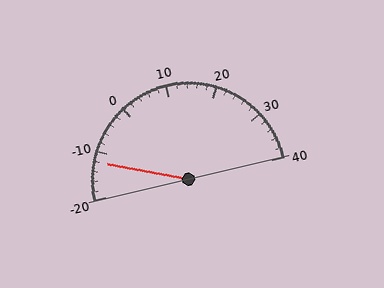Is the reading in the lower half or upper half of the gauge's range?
The reading is in the lower half of the range (-20 to 40).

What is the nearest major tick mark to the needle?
The nearest major tick mark is -10.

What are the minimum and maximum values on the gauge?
The gauge ranges from -20 to 40.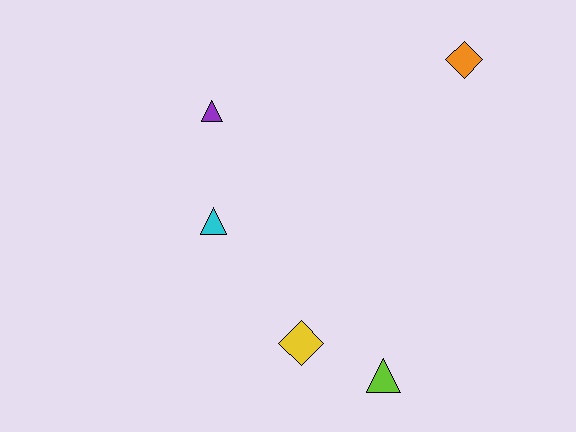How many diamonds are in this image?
There are 2 diamonds.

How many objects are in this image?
There are 5 objects.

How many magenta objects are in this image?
There are no magenta objects.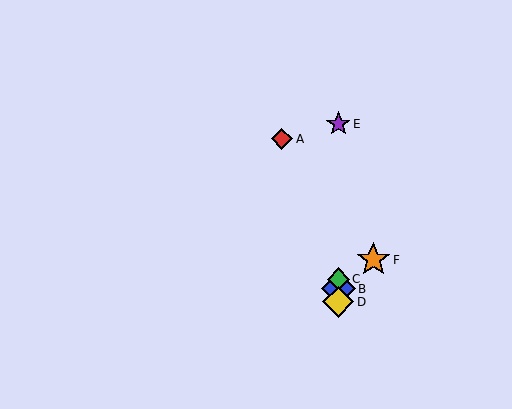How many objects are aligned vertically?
4 objects (B, C, D, E) are aligned vertically.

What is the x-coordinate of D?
Object D is at x≈338.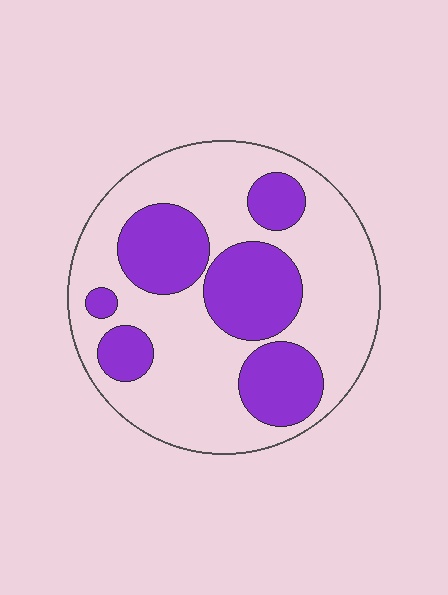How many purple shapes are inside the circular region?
6.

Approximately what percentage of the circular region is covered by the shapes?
Approximately 35%.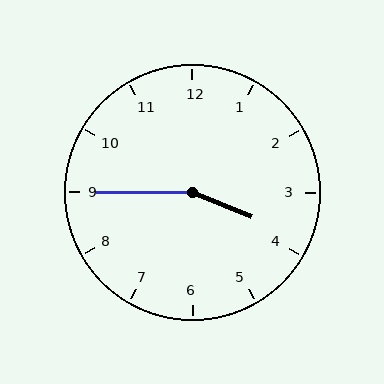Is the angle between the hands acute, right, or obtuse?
It is obtuse.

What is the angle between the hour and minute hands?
Approximately 158 degrees.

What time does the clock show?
3:45.